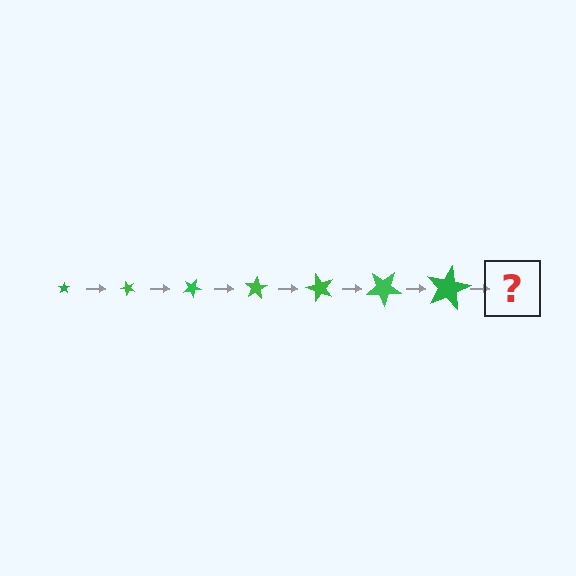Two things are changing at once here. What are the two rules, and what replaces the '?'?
The two rules are that the star grows larger each step and it rotates 50 degrees each step. The '?' should be a star, larger than the previous one and rotated 350 degrees from the start.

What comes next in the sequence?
The next element should be a star, larger than the previous one and rotated 350 degrees from the start.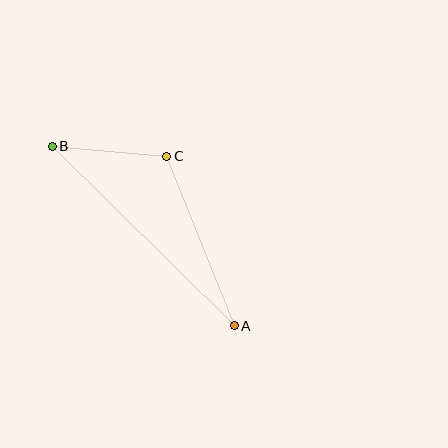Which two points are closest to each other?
Points B and C are closest to each other.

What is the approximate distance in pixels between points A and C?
The distance between A and C is approximately 183 pixels.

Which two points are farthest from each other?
Points A and B are farthest from each other.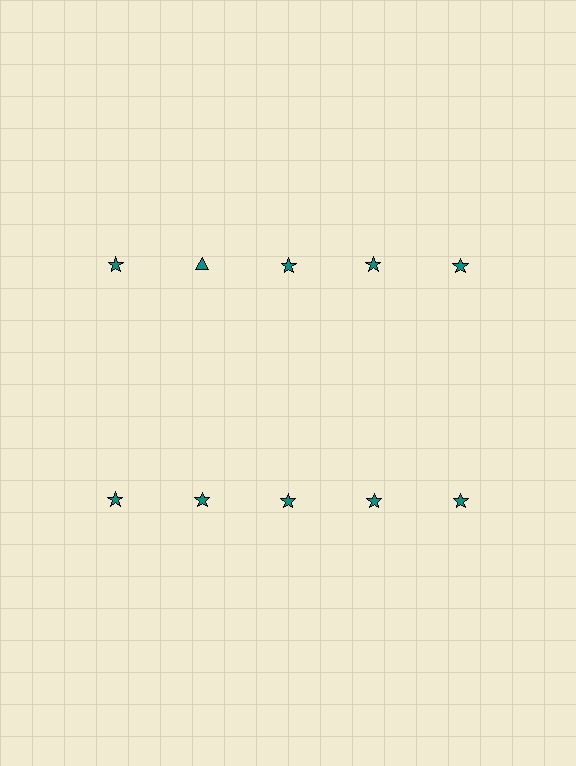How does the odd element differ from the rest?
It has a different shape: triangle instead of star.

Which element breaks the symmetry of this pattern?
The teal triangle in the top row, second from left column breaks the symmetry. All other shapes are teal stars.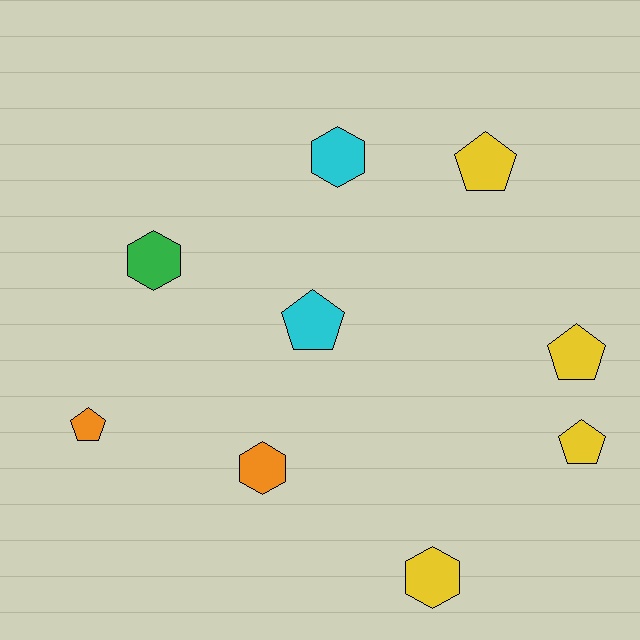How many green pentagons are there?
There are no green pentagons.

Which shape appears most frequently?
Pentagon, with 5 objects.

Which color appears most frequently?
Yellow, with 4 objects.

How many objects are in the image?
There are 9 objects.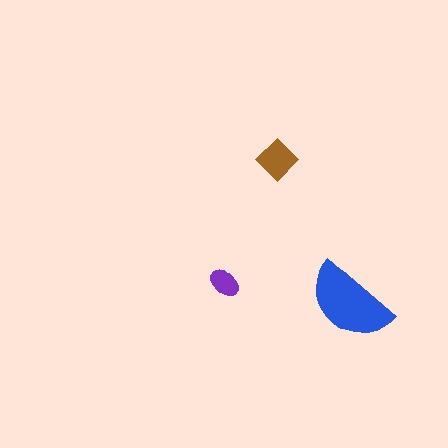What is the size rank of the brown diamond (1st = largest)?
2nd.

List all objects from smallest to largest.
The purple ellipse, the brown diamond, the blue semicircle.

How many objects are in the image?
There are 3 objects in the image.